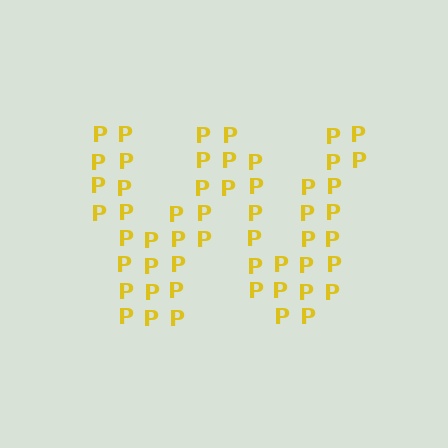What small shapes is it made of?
It is made of small letter P's.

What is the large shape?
The large shape is the letter W.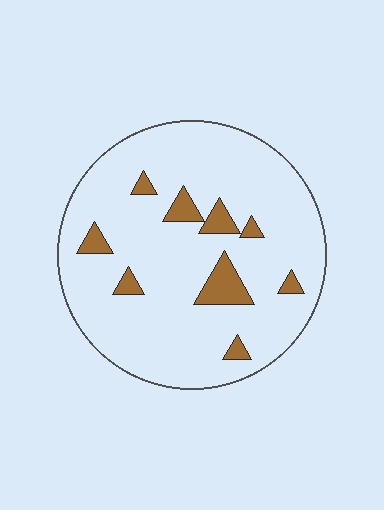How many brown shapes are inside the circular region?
9.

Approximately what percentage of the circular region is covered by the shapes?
Approximately 10%.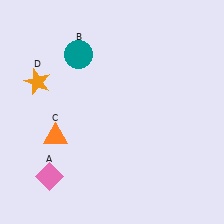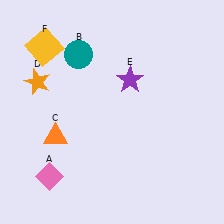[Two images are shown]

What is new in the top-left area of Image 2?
A yellow square (F) was added in the top-left area of Image 2.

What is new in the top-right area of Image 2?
A purple star (E) was added in the top-right area of Image 2.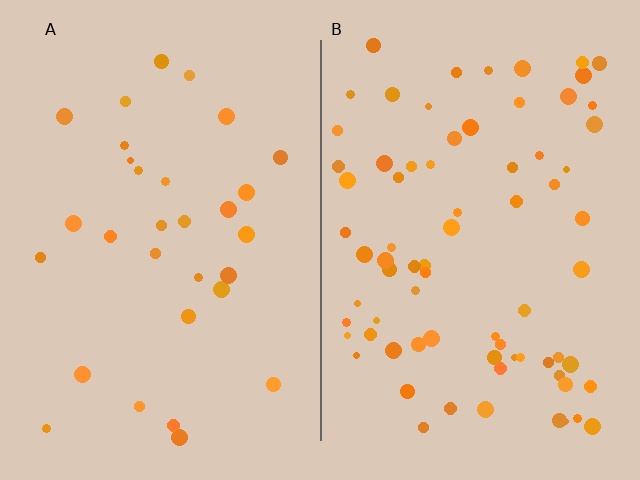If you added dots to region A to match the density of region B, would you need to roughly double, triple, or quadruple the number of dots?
Approximately double.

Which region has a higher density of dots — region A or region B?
B (the right).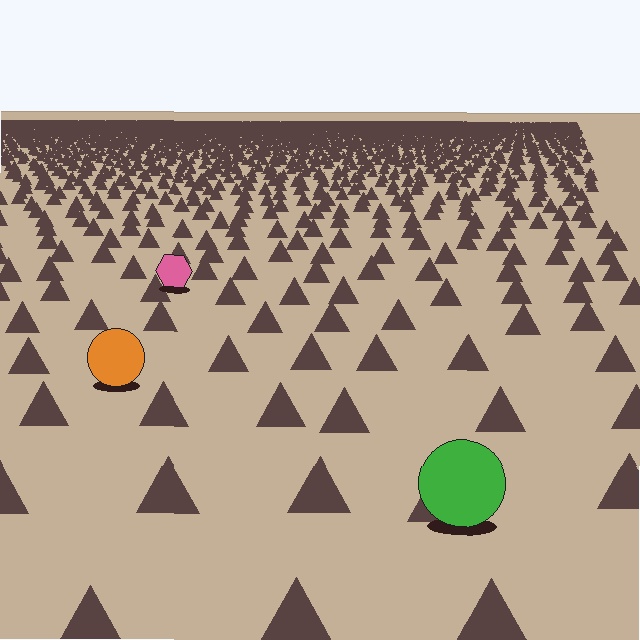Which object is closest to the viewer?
The green circle is closest. The texture marks near it are larger and more spread out.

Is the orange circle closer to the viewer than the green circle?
No. The green circle is closer — you can tell from the texture gradient: the ground texture is coarser near it.